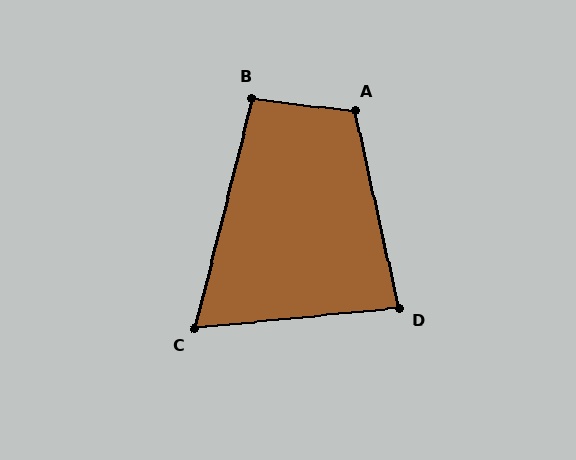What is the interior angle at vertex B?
Approximately 97 degrees (obtuse).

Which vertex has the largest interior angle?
A, at approximately 110 degrees.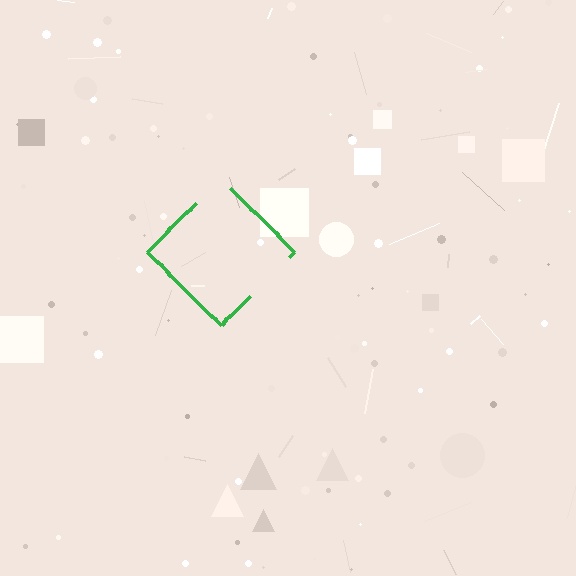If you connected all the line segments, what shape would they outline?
They would outline a diamond.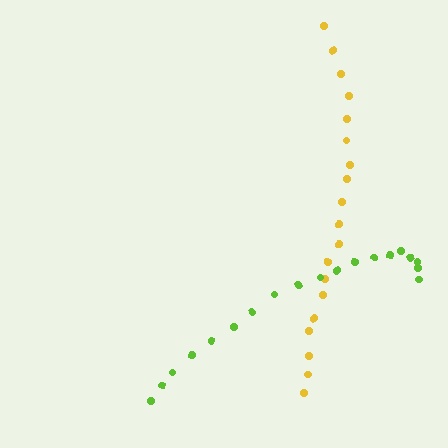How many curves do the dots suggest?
There are 2 distinct paths.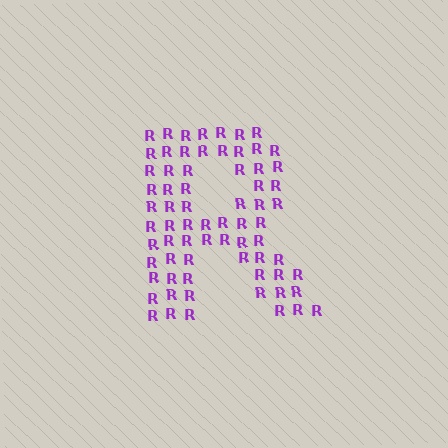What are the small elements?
The small elements are letter R's.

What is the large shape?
The large shape is the letter R.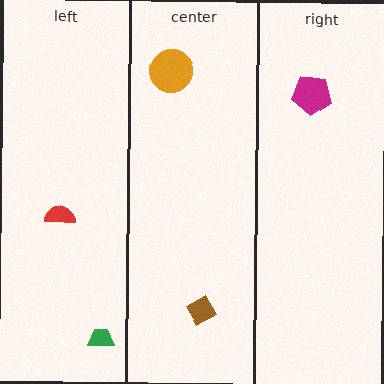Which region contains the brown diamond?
The center region.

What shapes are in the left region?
The green trapezoid, the red semicircle.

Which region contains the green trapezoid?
The left region.